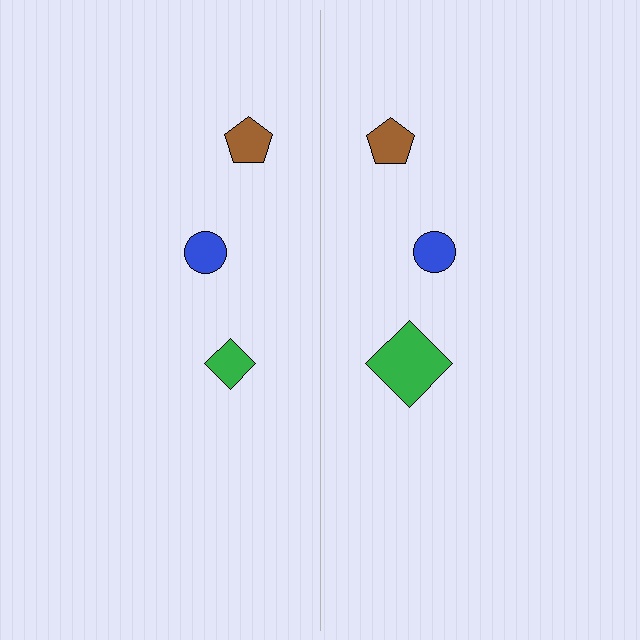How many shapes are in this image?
There are 6 shapes in this image.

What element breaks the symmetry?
The green diamond on the right side has a different size than its mirror counterpart.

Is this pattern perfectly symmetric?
No, the pattern is not perfectly symmetric. The green diamond on the right side has a different size than its mirror counterpart.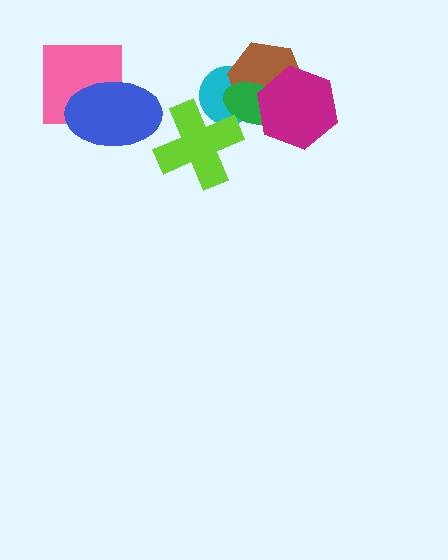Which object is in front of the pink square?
The blue ellipse is in front of the pink square.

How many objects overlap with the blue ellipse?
1 object overlaps with the blue ellipse.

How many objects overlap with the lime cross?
1 object overlaps with the lime cross.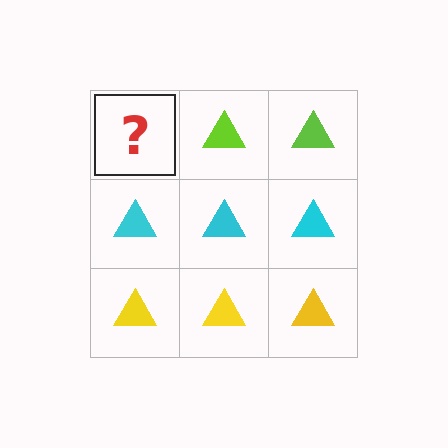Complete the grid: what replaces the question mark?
The question mark should be replaced with a lime triangle.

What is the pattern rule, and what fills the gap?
The rule is that each row has a consistent color. The gap should be filled with a lime triangle.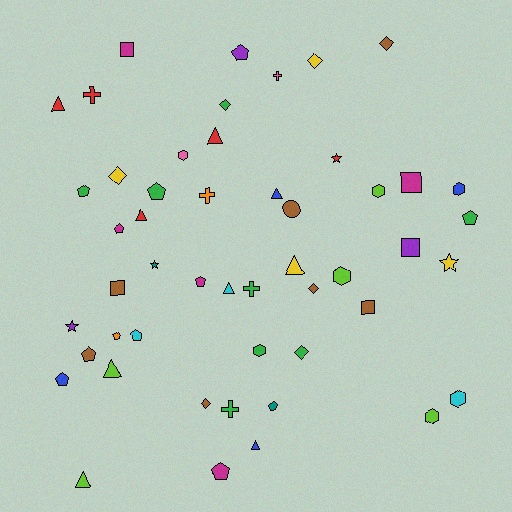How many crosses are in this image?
There are 5 crosses.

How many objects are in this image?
There are 50 objects.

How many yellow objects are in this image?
There are 4 yellow objects.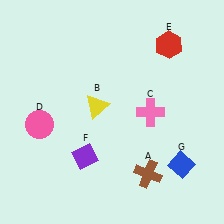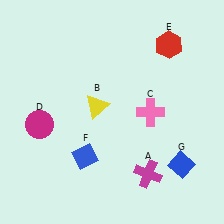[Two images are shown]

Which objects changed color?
A changed from brown to magenta. D changed from pink to magenta. F changed from purple to blue.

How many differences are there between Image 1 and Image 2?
There are 3 differences between the two images.